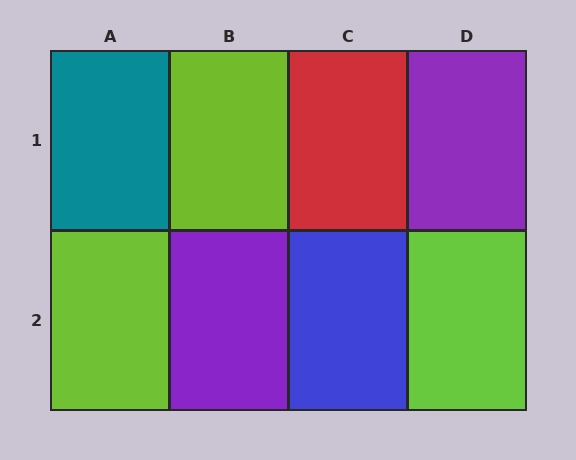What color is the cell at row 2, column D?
Lime.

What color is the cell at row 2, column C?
Blue.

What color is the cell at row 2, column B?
Purple.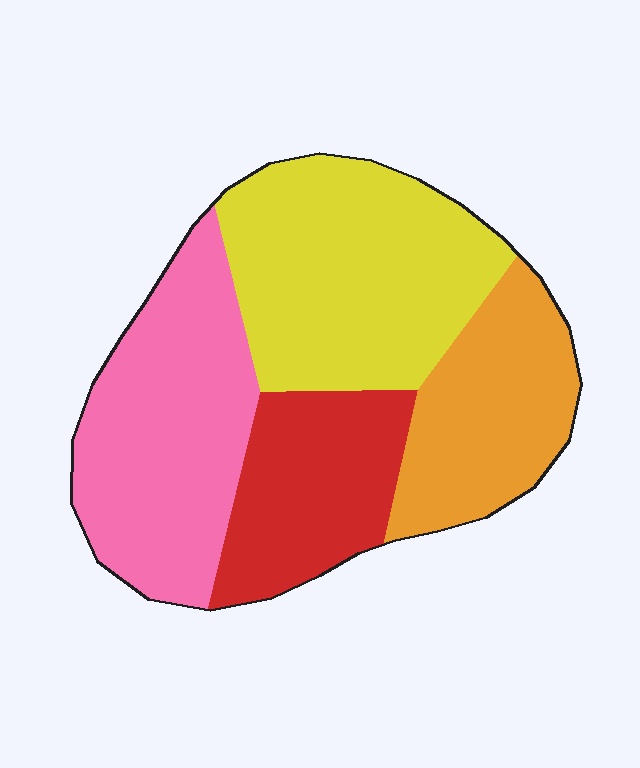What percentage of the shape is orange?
Orange covers 20% of the shape.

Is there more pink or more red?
Pink.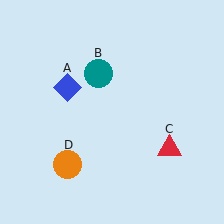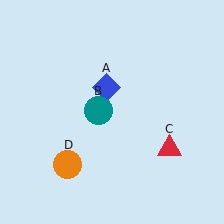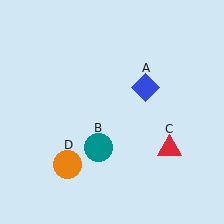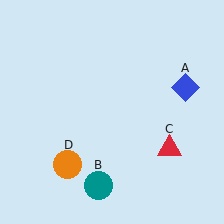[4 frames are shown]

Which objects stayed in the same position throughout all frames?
Red triangle (object C) and orange circle (object D) remained stationary.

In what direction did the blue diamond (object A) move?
The blue diamond (object A) moved right.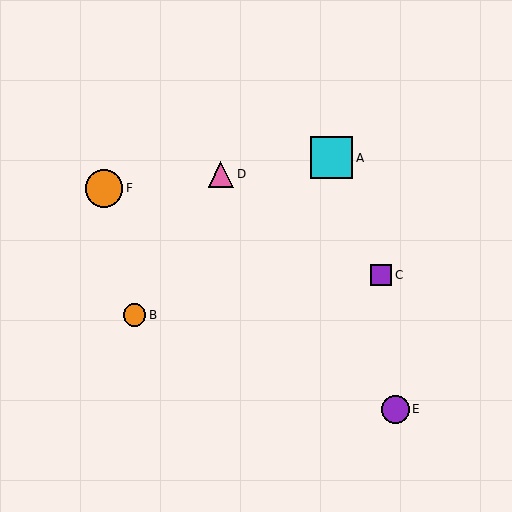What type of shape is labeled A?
Shape A is a cyan square.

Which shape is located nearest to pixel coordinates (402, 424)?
The purple circle (labeled E) at (395, 409) is nearest to that location.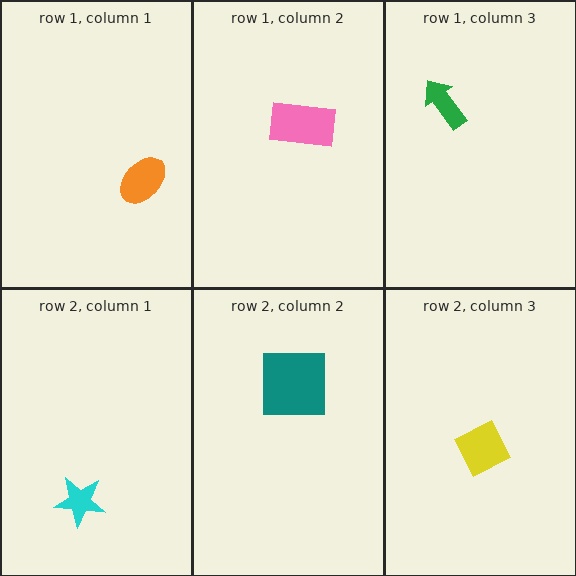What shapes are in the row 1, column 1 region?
The orange ellipse.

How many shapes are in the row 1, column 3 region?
1.